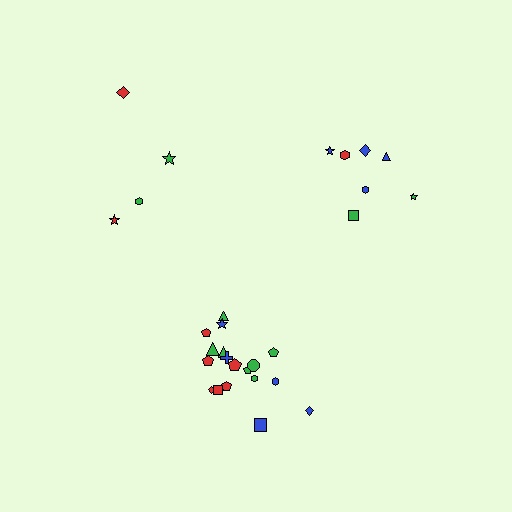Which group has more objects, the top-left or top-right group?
The top-right group.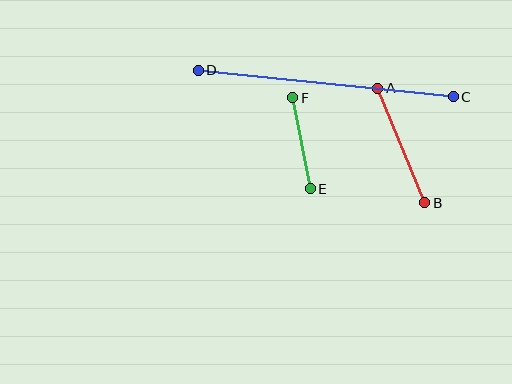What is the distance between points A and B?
The distance is approximately 124 pixels.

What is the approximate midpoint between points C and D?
The midpoint is at approximately (326, 84) pixels.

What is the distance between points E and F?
The distance is approximately 93 pixels.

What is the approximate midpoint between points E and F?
The midpoint is at approximately (301, 143) pixels.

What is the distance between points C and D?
The distance is approximately 256 pixels.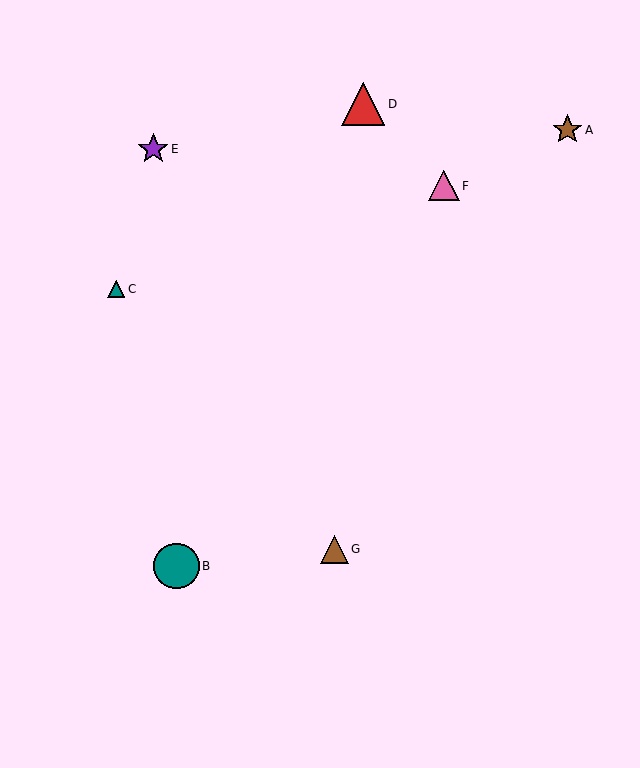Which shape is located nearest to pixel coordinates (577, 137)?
The brown star (labeled A) at (567, 130) is nearest to that location.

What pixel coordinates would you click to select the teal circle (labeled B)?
Click at (176, 566) to select the teal circle B.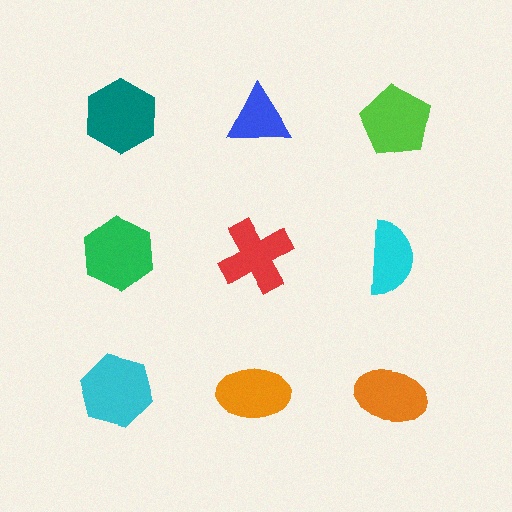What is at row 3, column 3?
An orange ellipse.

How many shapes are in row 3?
3 shapes.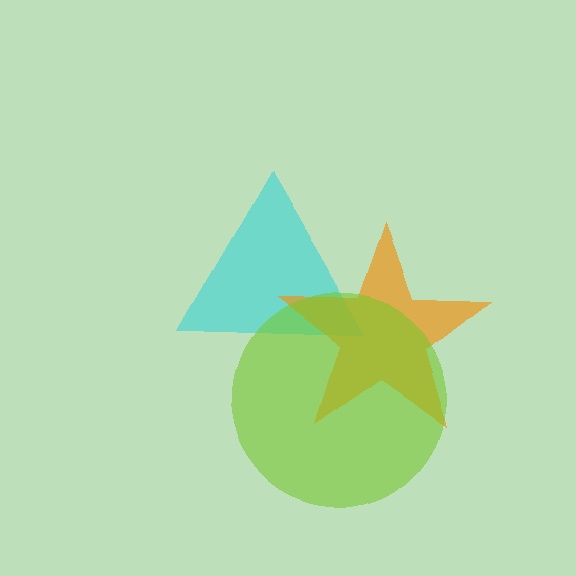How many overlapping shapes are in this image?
There are 3 overlapping shapes in the image.